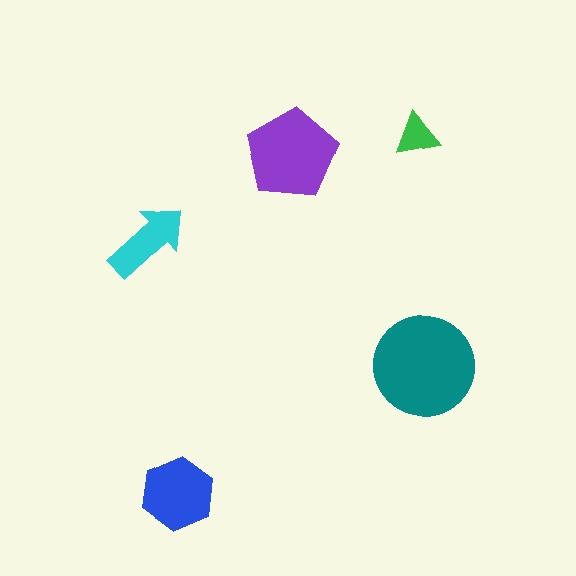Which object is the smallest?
The green triangle.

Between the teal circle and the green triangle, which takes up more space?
The teal circle.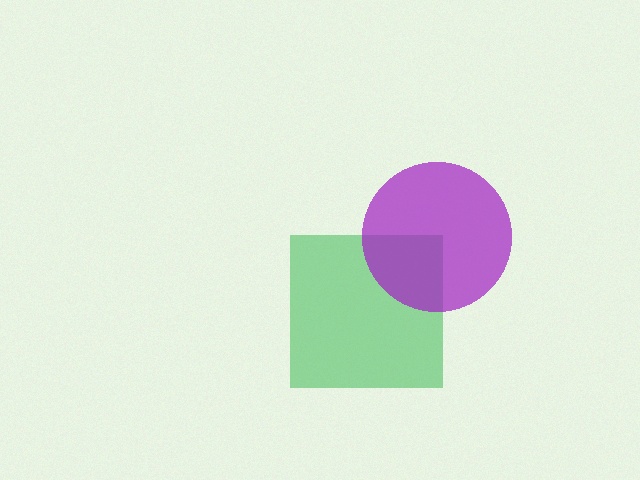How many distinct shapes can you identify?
There are 2 distinct shapes: a green square, a purple circle.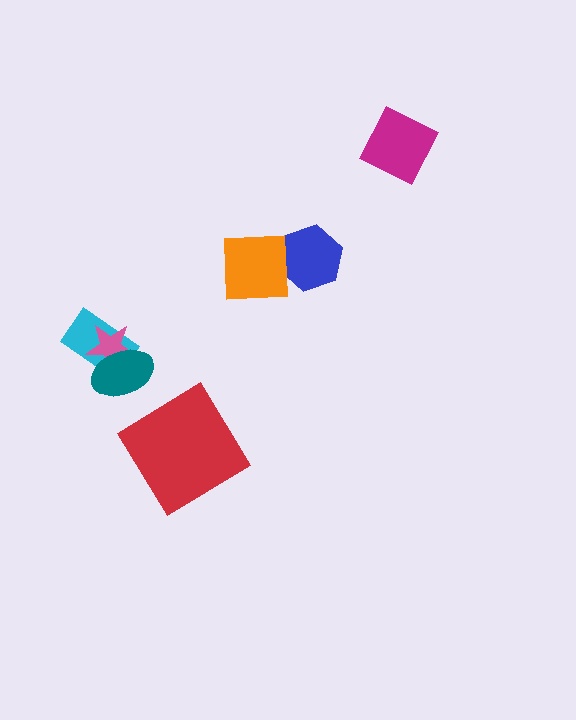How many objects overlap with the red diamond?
0 objects overlap with the red diamond.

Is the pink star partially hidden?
Yes, it is partially covered by another shape.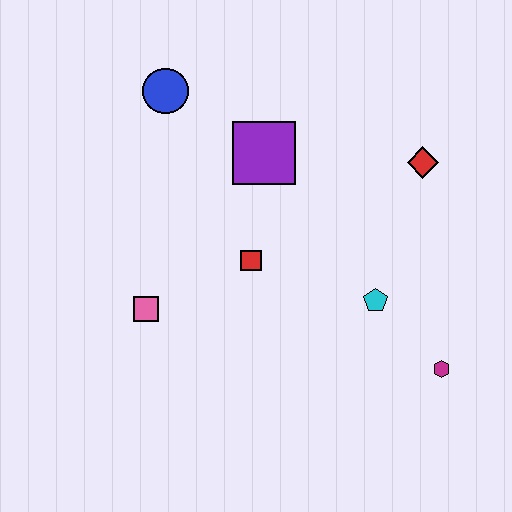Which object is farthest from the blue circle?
The magenta hexagon is farthest from the blue circle.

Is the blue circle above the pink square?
Yes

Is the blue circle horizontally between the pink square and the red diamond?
Yes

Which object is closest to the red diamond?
The cyan pentagon is closest to the red diamond.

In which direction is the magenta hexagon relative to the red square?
The magenta hexagon is to the right of the red square.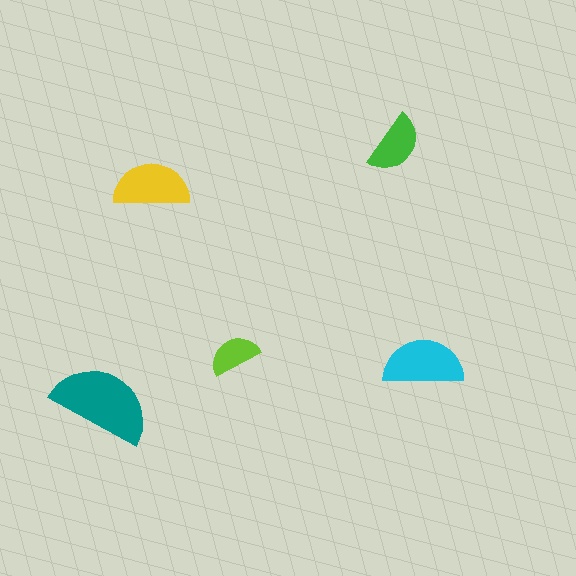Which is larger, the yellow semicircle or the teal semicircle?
The teal one.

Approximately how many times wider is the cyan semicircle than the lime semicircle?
About 1.5 times wider.